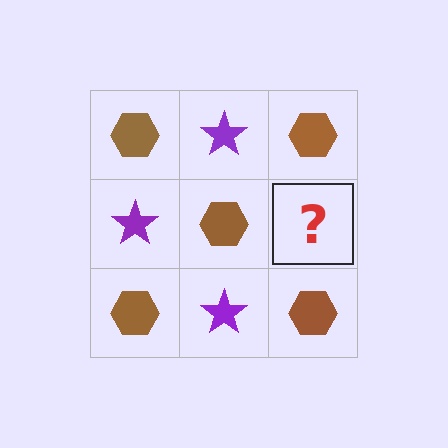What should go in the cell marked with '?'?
The missing cell should contain a purple star.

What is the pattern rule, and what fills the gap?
The rule is that it alternates brown hexagon and purple star in a checkerboard pattern. The gap should be filled with a purple star.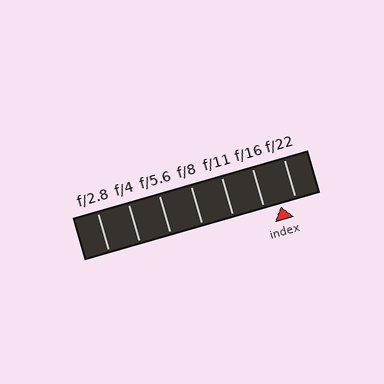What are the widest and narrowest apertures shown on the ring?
The widest aperture shown is f/2.8 and the narrowest is f/22.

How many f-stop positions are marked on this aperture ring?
There are 7 f-stop positions marked.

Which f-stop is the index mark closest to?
The index mark is closest to f/22.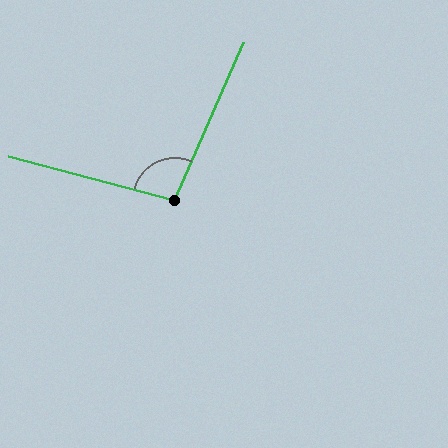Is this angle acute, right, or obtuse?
It is obtuse.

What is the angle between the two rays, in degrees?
Approximately 99 degrees.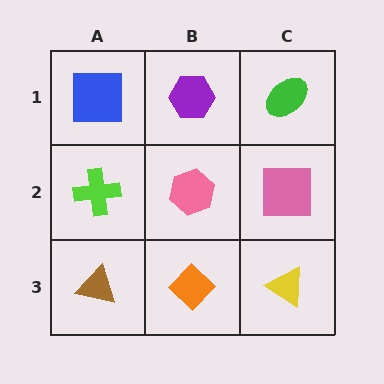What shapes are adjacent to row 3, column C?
A pink square (row 2, column C), an orange diamond (row 3, column B).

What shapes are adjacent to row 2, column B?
A purple hexagon (row 1, column B), an orange diamond (row 3, column B), a lime cross (row 2, column A), a pink square (row 2, column C).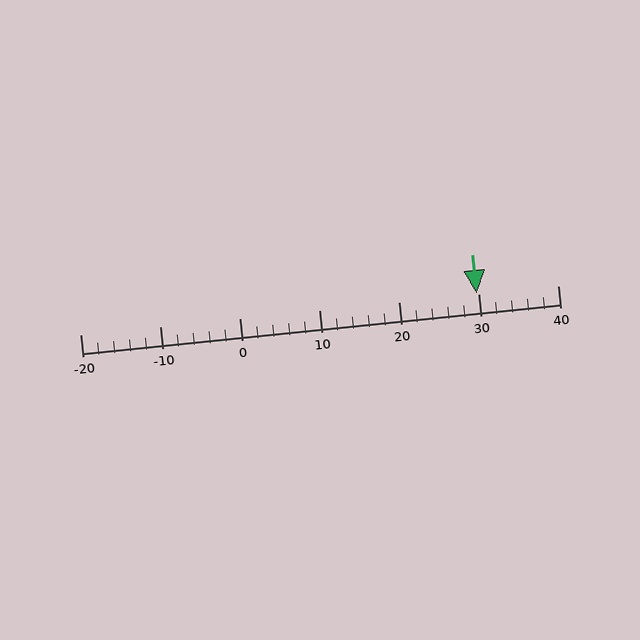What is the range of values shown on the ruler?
The ruler shows values from -20 to 40.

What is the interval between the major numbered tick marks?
The major tick marks are spaced 10 units apart.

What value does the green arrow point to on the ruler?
The green arrow points to approximately 30.